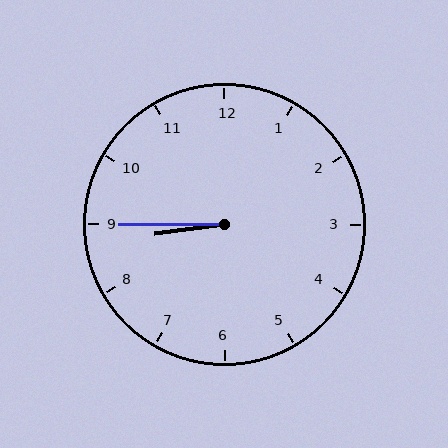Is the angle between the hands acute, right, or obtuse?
It is acute.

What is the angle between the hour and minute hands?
Approximately 8 degrees.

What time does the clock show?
8:45.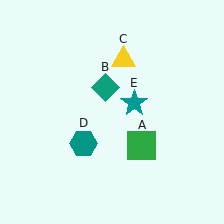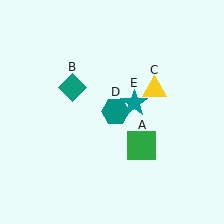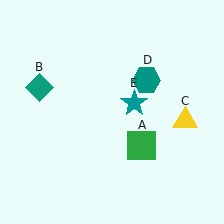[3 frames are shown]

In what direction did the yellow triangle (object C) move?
The yellow triangle (object C) moved down and to the right.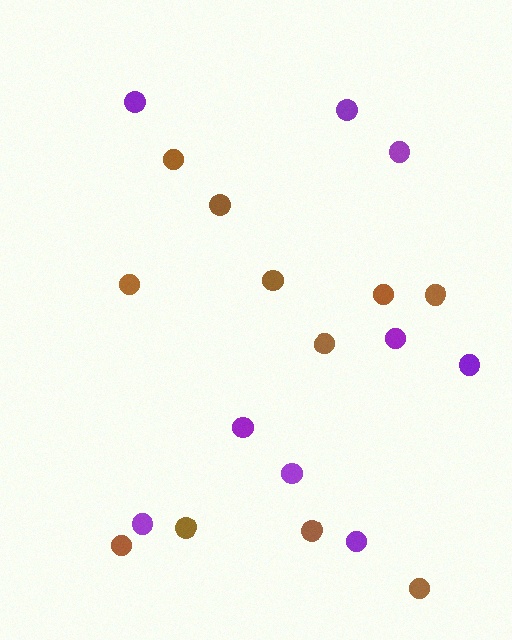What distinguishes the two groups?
There are 2 groups: one group of brown circles (11) and one group of purple circles (9).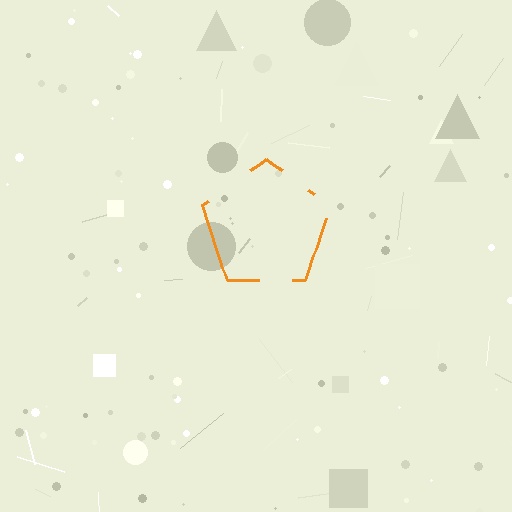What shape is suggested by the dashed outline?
The dashed outline suggests a pentagon.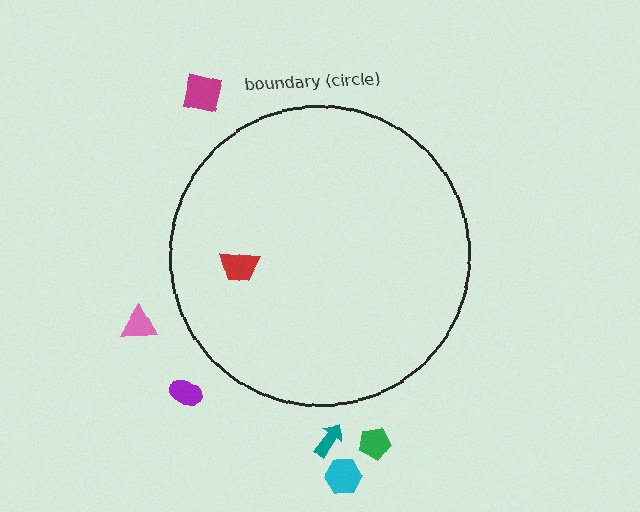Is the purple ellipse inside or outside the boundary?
Outside.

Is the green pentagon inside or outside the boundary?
Outside.